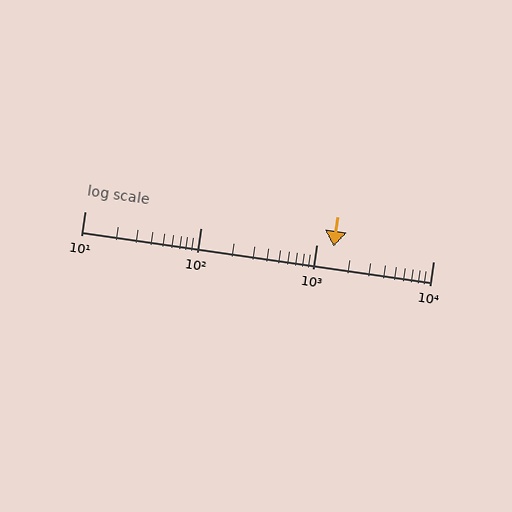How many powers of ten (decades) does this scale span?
The scale spans 3 decades, from 10 to 10000.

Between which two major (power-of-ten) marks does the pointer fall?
The pointer is between 1000 and 10000.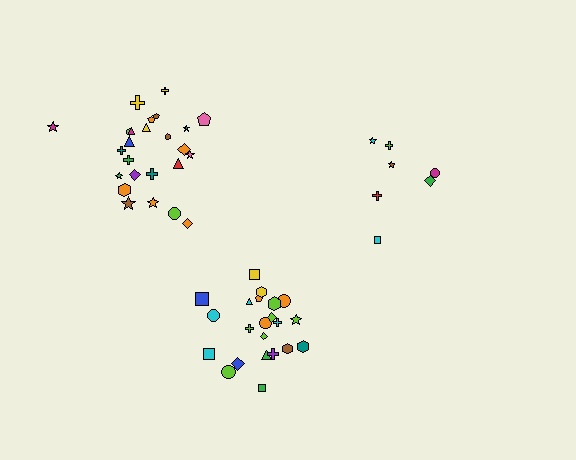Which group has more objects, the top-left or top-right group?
The top-left group.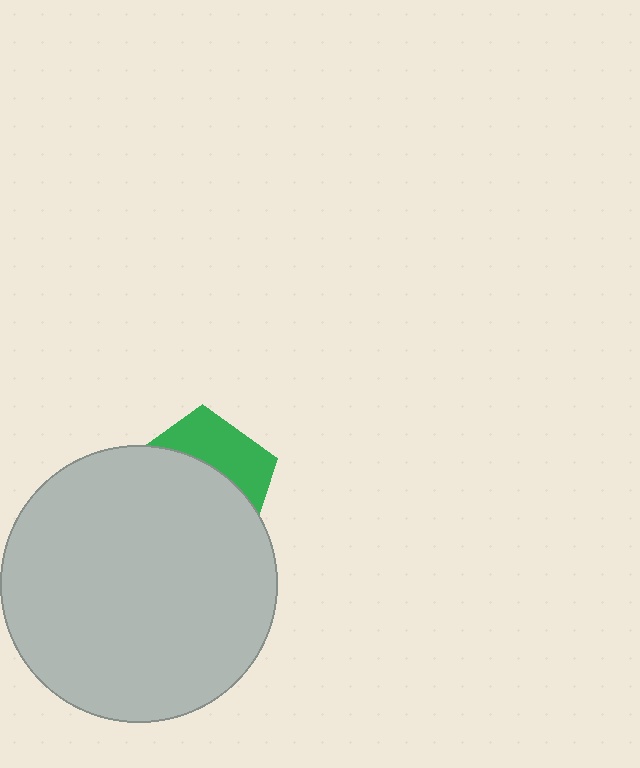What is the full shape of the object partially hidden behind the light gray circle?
The partially hidden object is a green pentagon.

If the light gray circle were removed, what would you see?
You would see the complete green pentagon.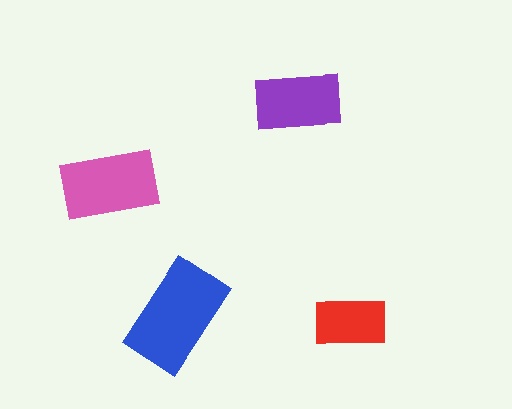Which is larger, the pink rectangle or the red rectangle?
The pink one.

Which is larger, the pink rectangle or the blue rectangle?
The blue one.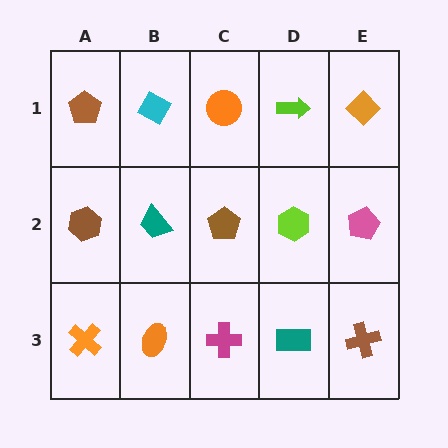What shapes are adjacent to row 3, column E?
A pink pentagon (row 2, column E), a teal rectangle (row 3, column D).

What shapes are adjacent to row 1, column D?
A lime hexagon (row 2, column D), an orange circle (row 1, column C), an orange diamond (row 1, column E).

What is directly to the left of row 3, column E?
A teal rectangle.